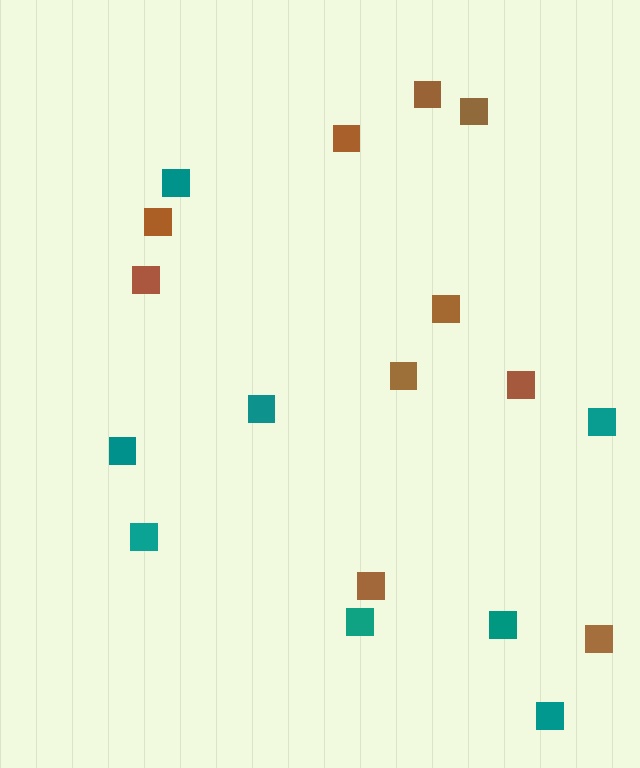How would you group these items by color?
There are 2 groups: one group of brown squares (10) and one group of teal squares (8).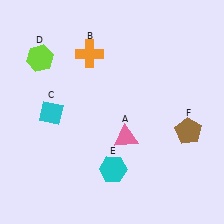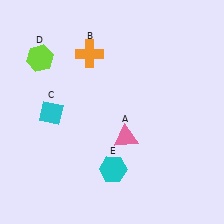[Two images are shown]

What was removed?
The brown pentagon (F) was removed in Image 2.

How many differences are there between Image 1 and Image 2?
There is 1 difference between the two images.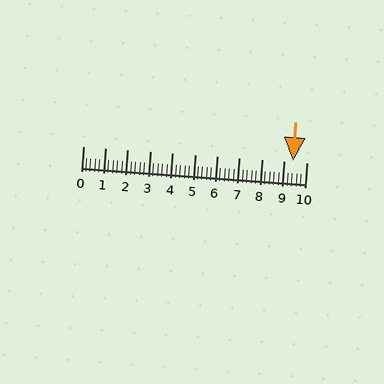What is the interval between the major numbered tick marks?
The major tick marks are spaced 1 units apart.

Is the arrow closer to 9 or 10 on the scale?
The arrow is closer to 9.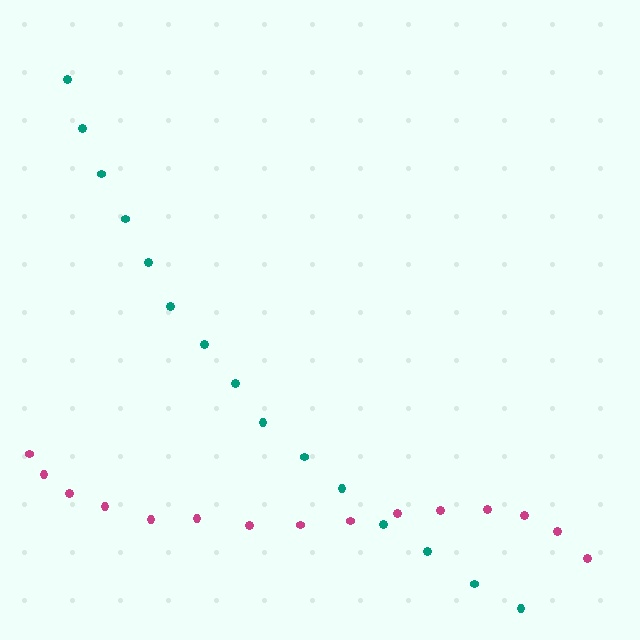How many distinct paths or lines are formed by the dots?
There are 2 distinct paths.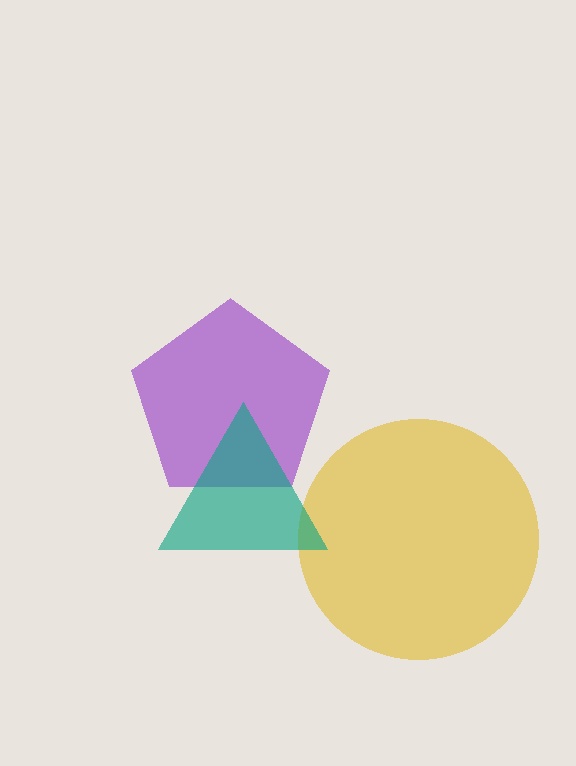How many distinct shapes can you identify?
There are 3 distinct shapes: a purple pentagon, a yellow circle, a teal triangle.